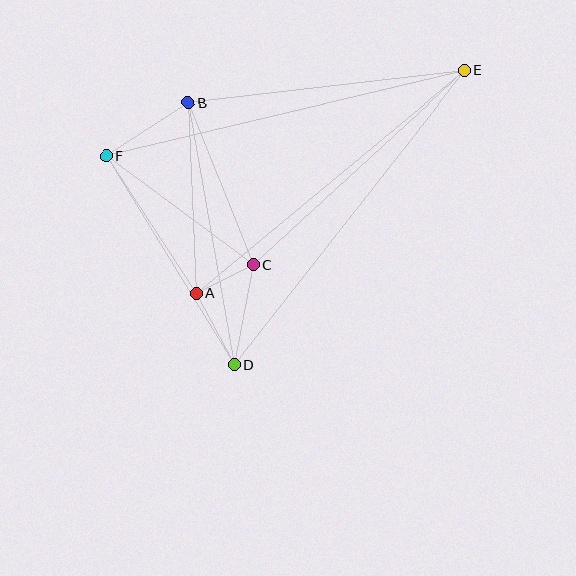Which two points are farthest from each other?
Points D and E are farthest from each other.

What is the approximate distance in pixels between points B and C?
The distance between B and C is approximately 174 pixels.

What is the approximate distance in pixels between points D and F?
The distance between D and F is approximately 245 pixels.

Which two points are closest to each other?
Points A and C are closest to each other.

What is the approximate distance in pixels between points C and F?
The distance between C and F is approximately 183 pixels.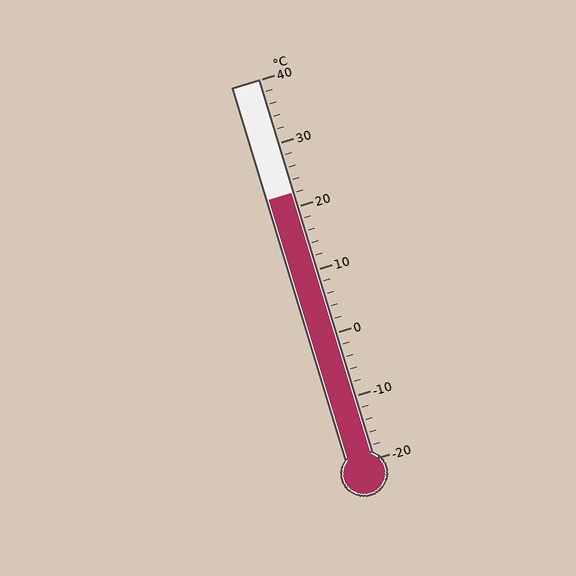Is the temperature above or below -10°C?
The temperature is above -10°C.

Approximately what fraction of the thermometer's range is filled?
The thermometer is filled to approximately 70% of its range.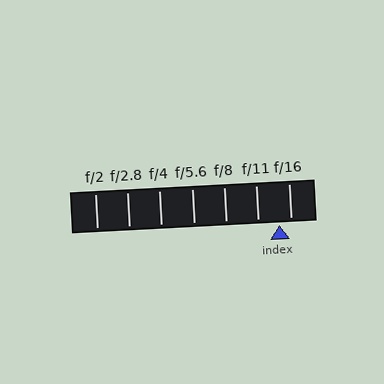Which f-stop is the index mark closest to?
The index mark is closest to f/16.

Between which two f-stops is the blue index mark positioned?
The index mark is between f/11 and f/16.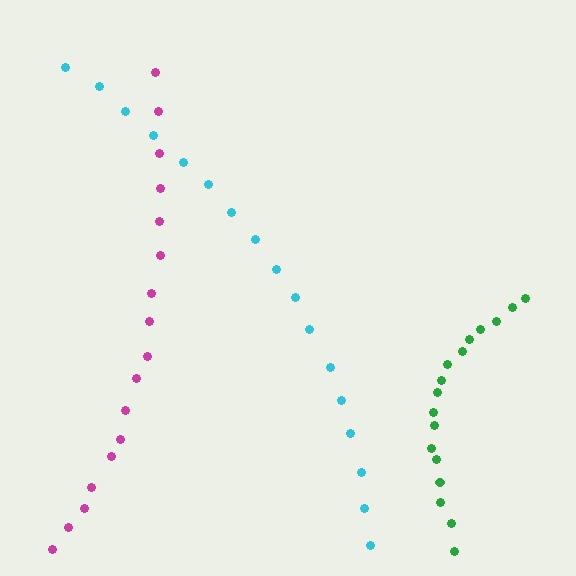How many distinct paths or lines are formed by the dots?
There are 3 distinct paths.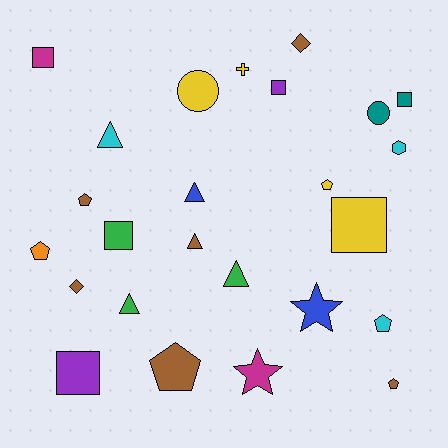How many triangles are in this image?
There are 5 triangles.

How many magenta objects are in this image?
There are 2 magenta objects.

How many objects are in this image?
There are 25 objects.